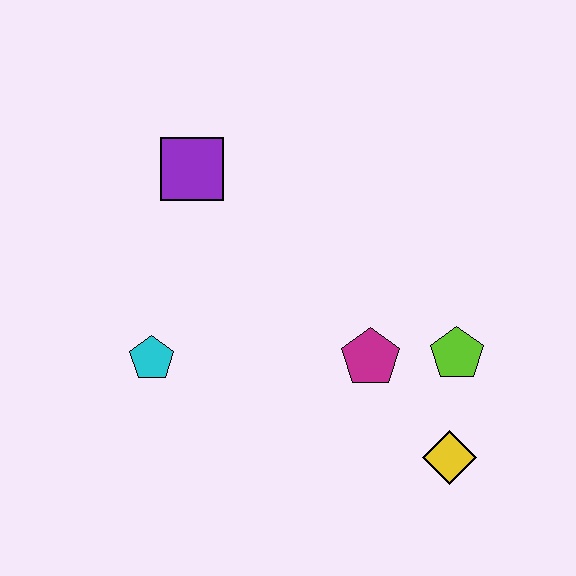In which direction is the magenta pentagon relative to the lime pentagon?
The magenta pentagon is to the left of the lime pentagon.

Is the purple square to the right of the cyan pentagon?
Yes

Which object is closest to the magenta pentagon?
The lime pentagon is closest to the magenta pentagon.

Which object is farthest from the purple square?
The yellow diamond is farthest from the purple square.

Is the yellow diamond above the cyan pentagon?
No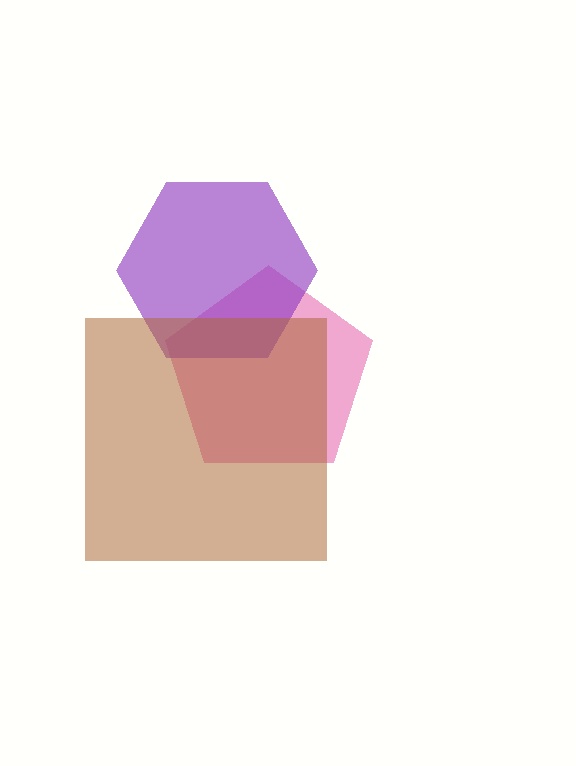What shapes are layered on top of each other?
The layered shapes are: a pink pentagon, a purple hexagon, a brown square.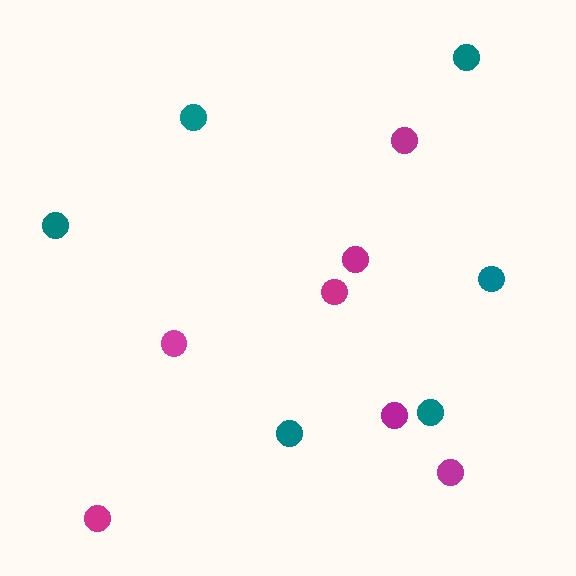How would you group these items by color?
There are 2 groups: one group of magenta circles (7) and one group of teal circles (6).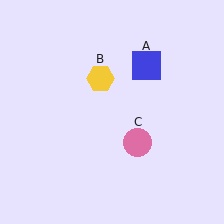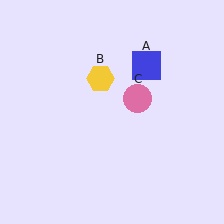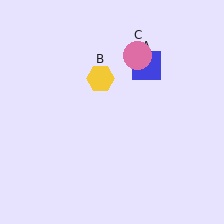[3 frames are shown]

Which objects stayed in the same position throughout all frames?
Blue square (object A) and yellow hexagon (object B) remained stationary.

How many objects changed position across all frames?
1 object changed position: pink circle (object C).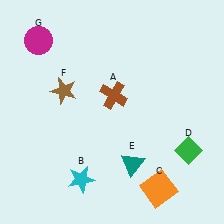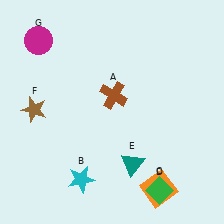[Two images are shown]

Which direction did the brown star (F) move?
The brown star (F) moved left.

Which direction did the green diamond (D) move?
The green diamond (D) moved down.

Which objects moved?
The objects that moved are: the green diamond (D), the brown star (F).